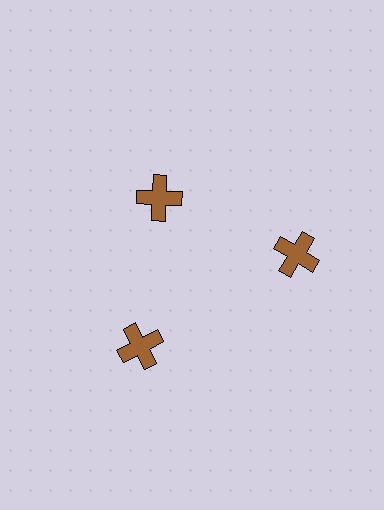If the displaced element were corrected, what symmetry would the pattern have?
It would have 3-fold rotational symmetry — the pattern would map onto itself every 120 degrees.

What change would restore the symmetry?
The symmetry would be restored by moving it outward, back onto the ring so that all 3 crosses sit at equal angles and equal distance from the center.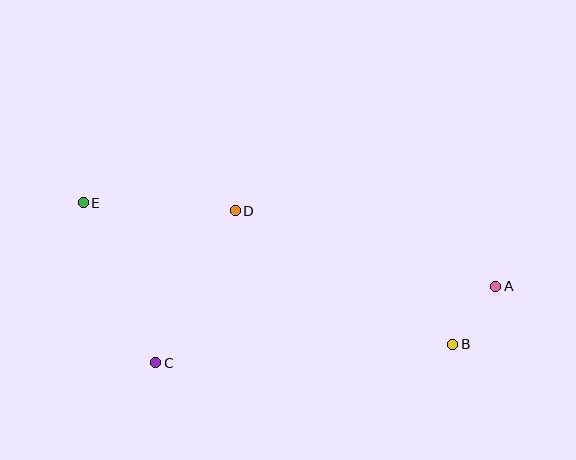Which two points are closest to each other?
Points A and B are closest to each other.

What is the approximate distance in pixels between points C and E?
The distance between C and E is approximately 175 pixels.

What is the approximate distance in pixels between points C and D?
The distance between C and D is approximately 171 pixels.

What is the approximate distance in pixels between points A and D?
The distance between A and D is approximately 272 pixels.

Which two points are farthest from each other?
Points A and E are farthest from each other.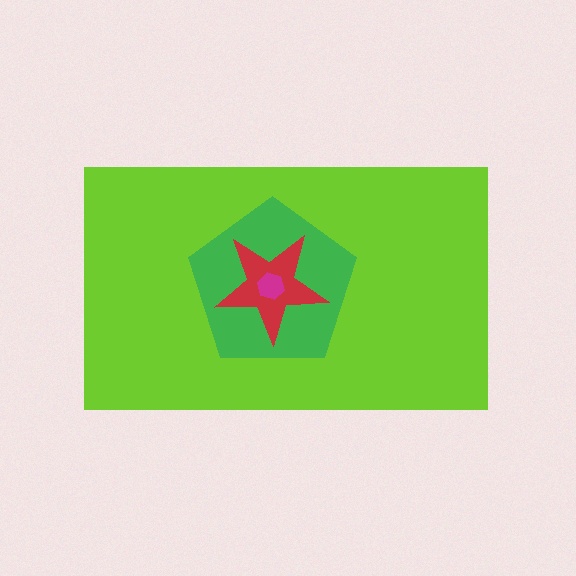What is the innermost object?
The magenta hexagon.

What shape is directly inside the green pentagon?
The red star.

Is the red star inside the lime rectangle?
Yes.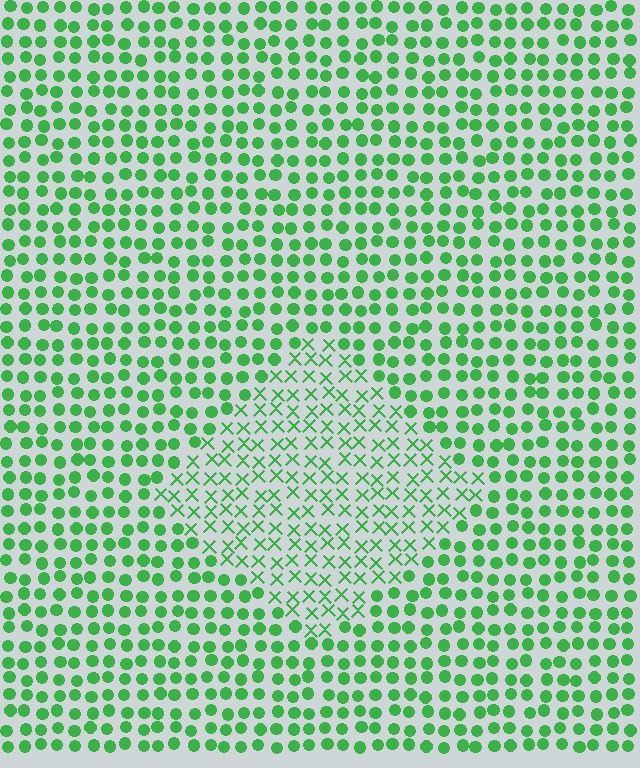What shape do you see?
I see a diamond.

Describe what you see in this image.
The image is filled with small green elements arranged in a uniform grid. A diamond-shaped region contains X marks, while the surrounding area contains circles. The boundary is defined purely by the change in element shape.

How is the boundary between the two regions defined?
The boundary is defined by a change in element shape: X marks inside vs. circles outside. All elements share the same color and spacing.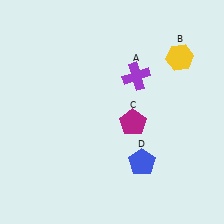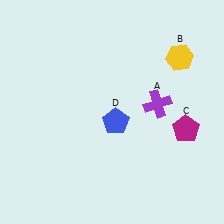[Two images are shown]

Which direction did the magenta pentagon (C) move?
The magenta pentagon (C) moved right.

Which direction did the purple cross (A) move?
The purple cross (A) moved down.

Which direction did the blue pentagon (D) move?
The blue pentagon (D) moved up.